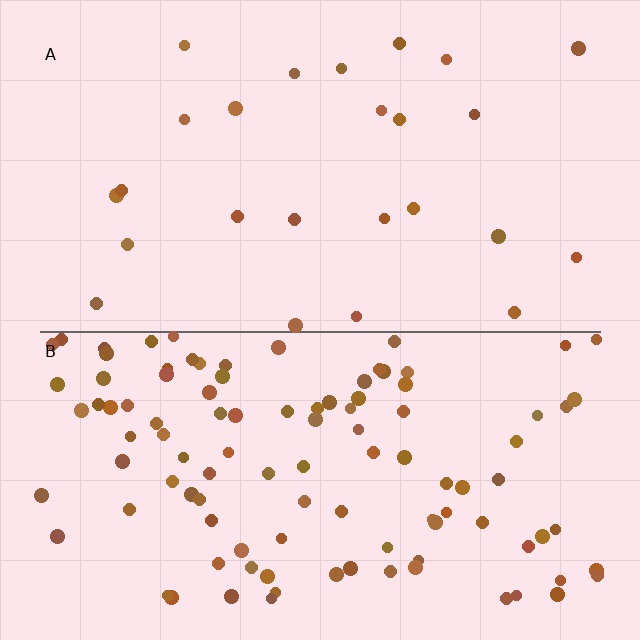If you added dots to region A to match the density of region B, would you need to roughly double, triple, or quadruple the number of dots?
Approximately quadruple.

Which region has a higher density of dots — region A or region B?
B (the bottom).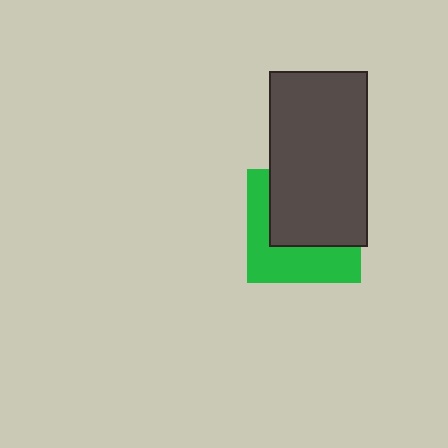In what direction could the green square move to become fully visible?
The green square could move toward the lower-left. That would shift it out from behind the dark gray rectangle entirely.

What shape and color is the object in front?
The object in front is a dark gray rectangle.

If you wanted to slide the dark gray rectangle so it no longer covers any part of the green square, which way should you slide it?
Slide it toward the upper-right — that is the most direct way to separate the two shapes.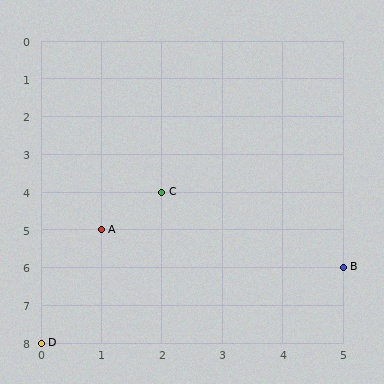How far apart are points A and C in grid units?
Points A and C are 1 column and 1 row apart (about 1.4 grid units diagonally).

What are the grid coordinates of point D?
Point D is at grid coordinates (0, 8).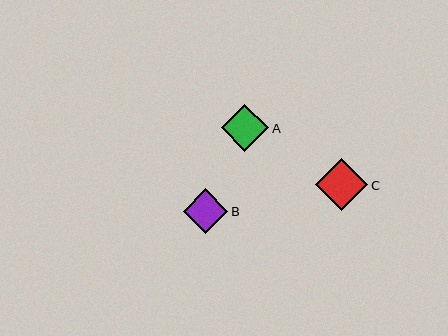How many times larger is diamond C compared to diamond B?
Diamond C is approximately 1.2 times the size of diamond B.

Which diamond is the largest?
Diamond C is the largest with a size of approximately 52 pixels.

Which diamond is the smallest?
Diamond B is the smallest with a size of approximately 44 pixels.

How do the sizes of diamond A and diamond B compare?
Diamond A and diamond B are approximately the same size.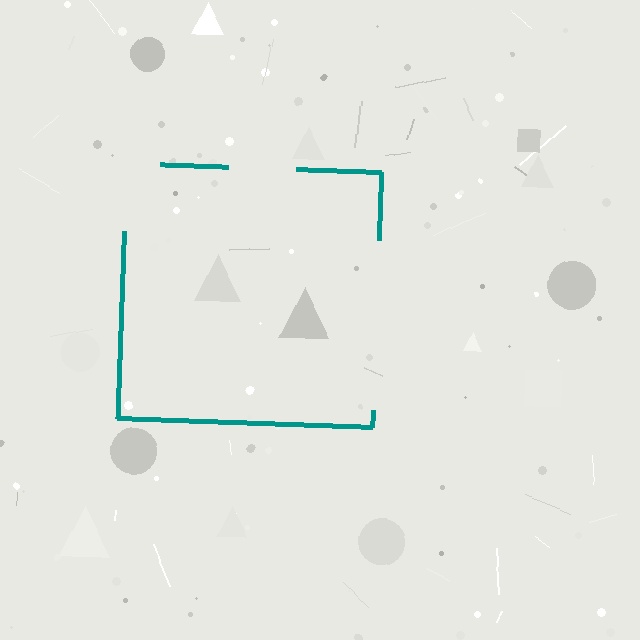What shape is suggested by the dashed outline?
The dashed outline suggests a square.